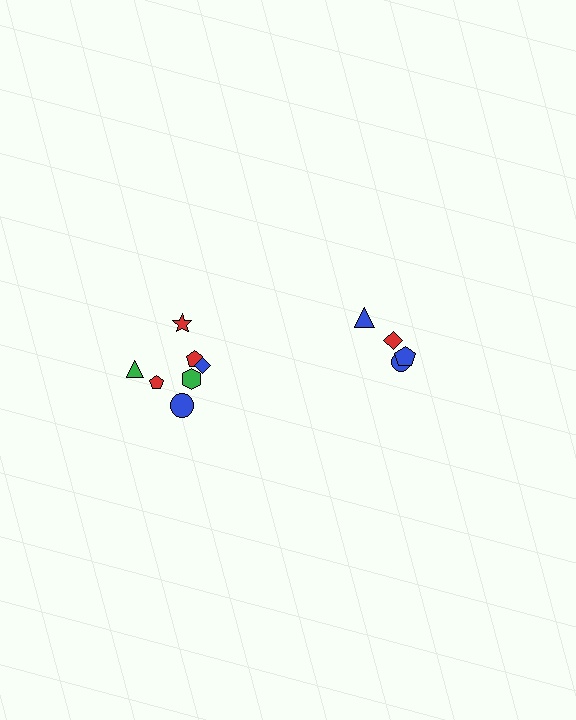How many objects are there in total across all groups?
There are 11 objects.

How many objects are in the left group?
There are 7 objects.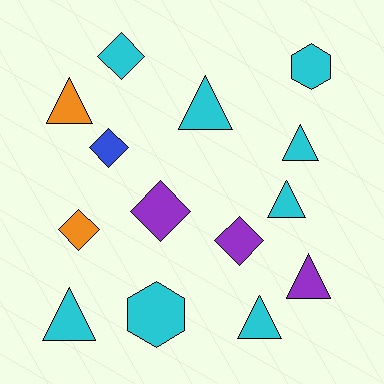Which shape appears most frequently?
Triangle, with 7 objects.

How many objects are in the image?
There are 14 objects.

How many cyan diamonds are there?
There is 1 cyan diamond.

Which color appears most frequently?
Cyan, with 8 objects.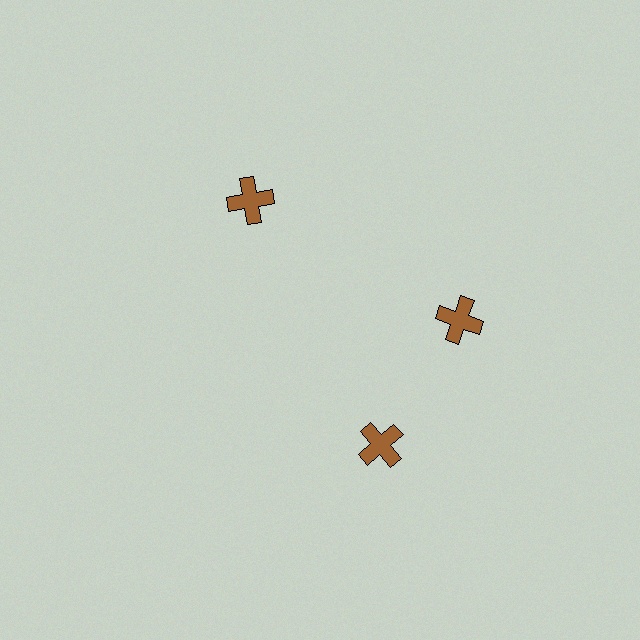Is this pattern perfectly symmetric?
No. The 3 brown crosses are arranged in a ring, but one element near the 7 o'clock position is rotated out of alignment along the ring, breaking the 3-fold rotational symmetry.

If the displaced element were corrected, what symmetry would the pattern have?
It would have 3-fold rotational symmetry — the pattern would map onto itself every 120 degrees.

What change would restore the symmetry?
The symmetry would be restored by rotating it back into even spacing with its neighbors so that all 3 crosses sit at equal angles and equal distance from the center.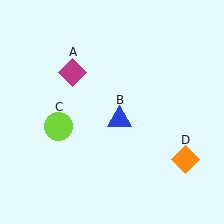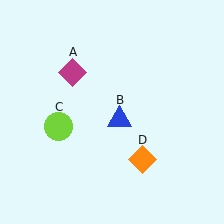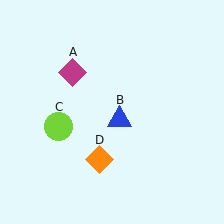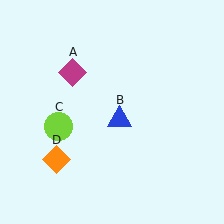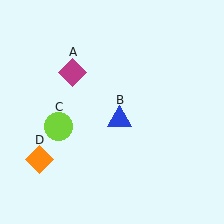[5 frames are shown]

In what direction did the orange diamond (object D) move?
The orange diamond (object D) moved left.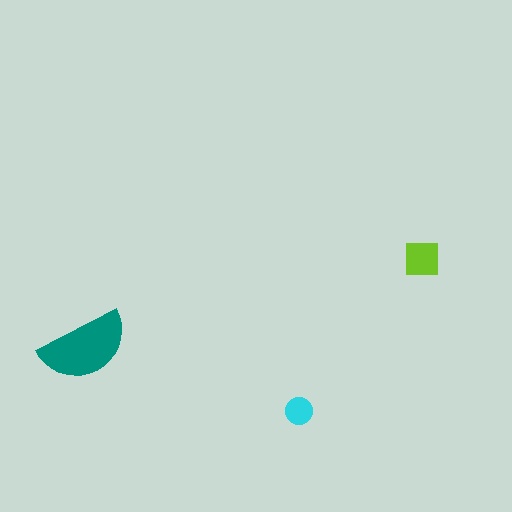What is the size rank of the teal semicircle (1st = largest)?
1st.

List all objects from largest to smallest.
The teal semicircle, the lime square, the cyan circle.